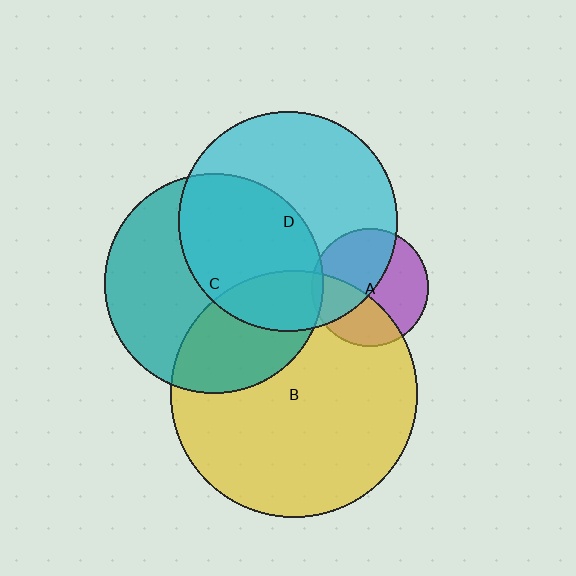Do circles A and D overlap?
Yes.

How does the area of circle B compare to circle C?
Approximately 1.3 times.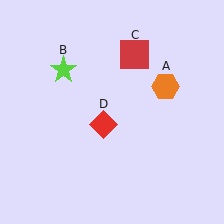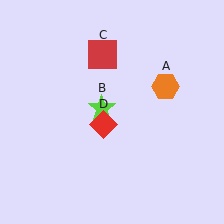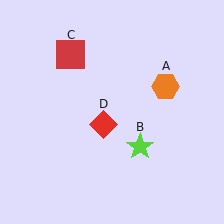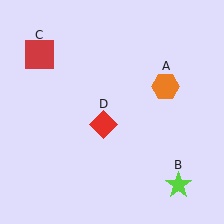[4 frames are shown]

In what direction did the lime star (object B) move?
The lime star (object B) moved down and to the right.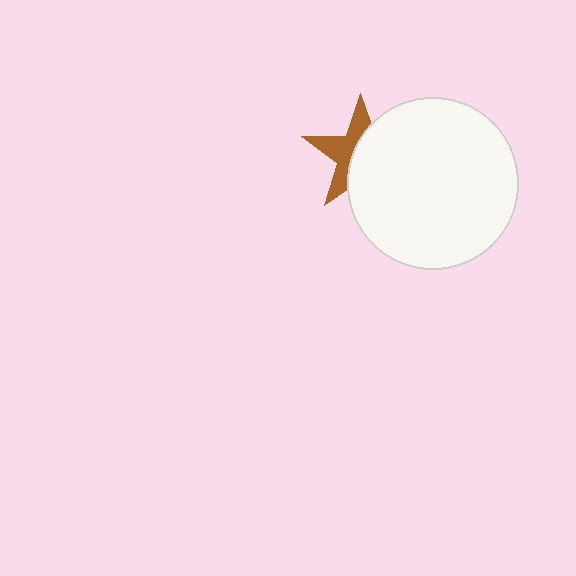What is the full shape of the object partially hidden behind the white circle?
The partially hidden object is a brown star.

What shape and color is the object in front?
The object in front is a white circle.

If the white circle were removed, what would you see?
You would see the complete brown star.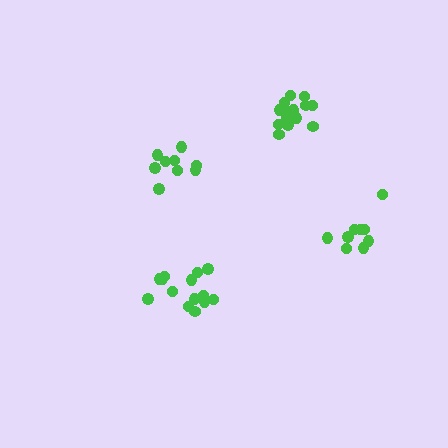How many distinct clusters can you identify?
There are 4 distinct clusters.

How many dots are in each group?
Group 1: 14 dots, Group 2: 9 dots, Group 3: 9 dots, Group 4: 15 dots (47 total).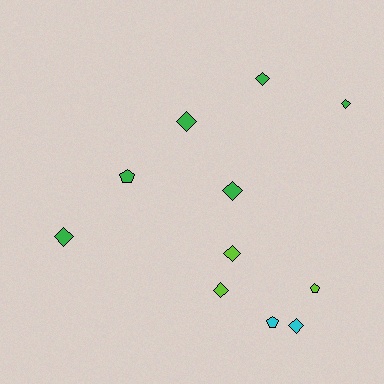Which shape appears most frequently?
Diamond, with 8 objects.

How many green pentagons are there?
There is 1 green pentagon.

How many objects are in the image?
There are 11 objects.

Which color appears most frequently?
Green, with 6 objects.